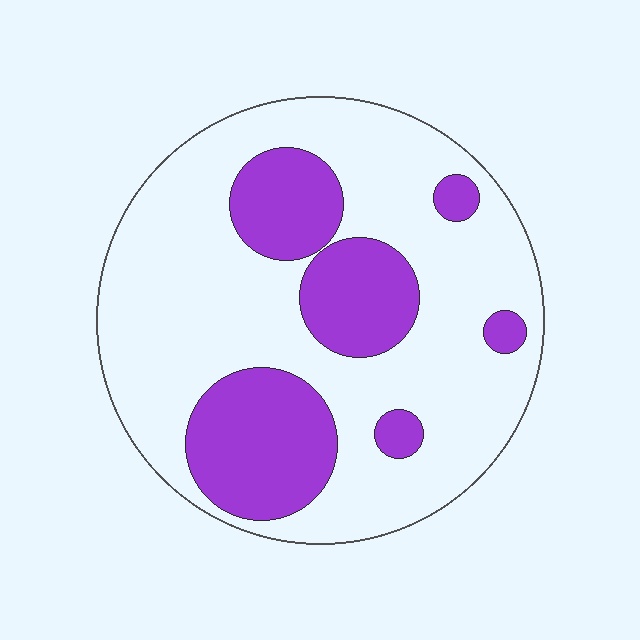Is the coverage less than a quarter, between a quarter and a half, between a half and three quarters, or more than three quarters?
Between a quarter and a half.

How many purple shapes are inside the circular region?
6.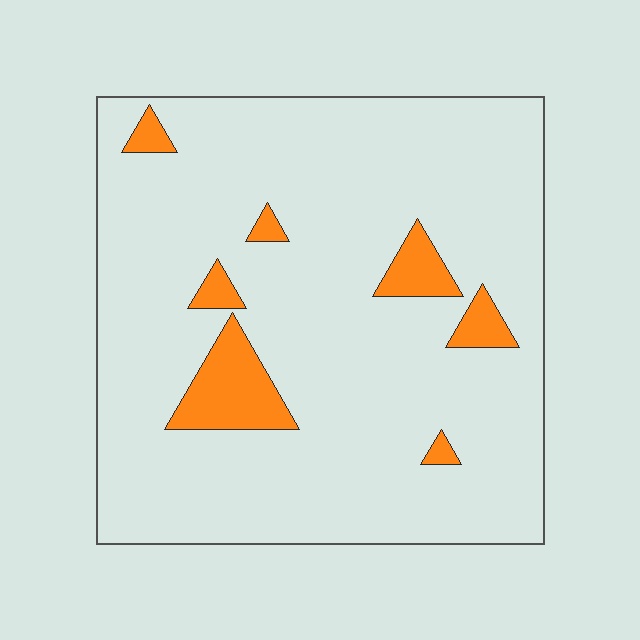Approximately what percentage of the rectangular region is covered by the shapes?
Approximately 10%.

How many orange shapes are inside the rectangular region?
7.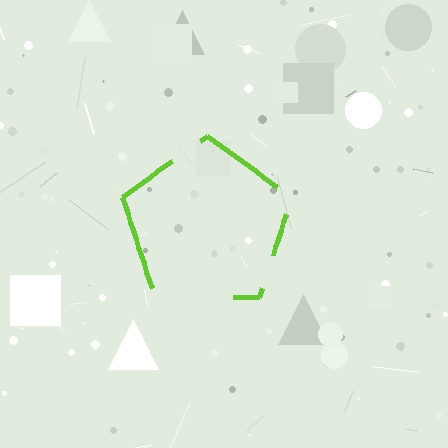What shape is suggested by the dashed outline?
The dashed outline suggests a pentagon.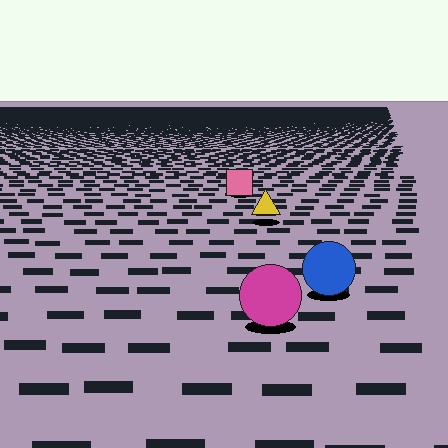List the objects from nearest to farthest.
From nearest to farthest: the magenta circle, the blue circle, the yellow triangle, the pink square.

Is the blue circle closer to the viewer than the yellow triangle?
Yes. The blue circle is closer — you can tell from the texture gradient: the ground texture is coarser near it.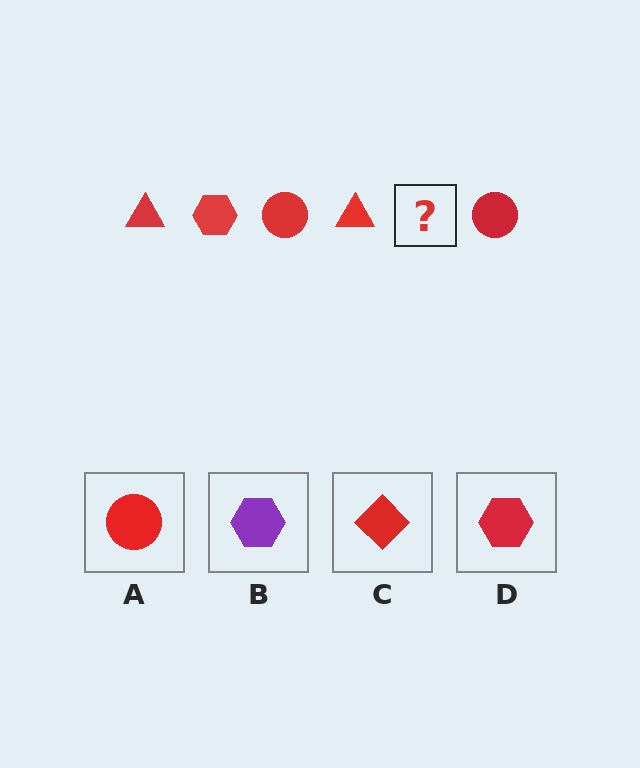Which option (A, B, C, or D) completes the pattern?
D.